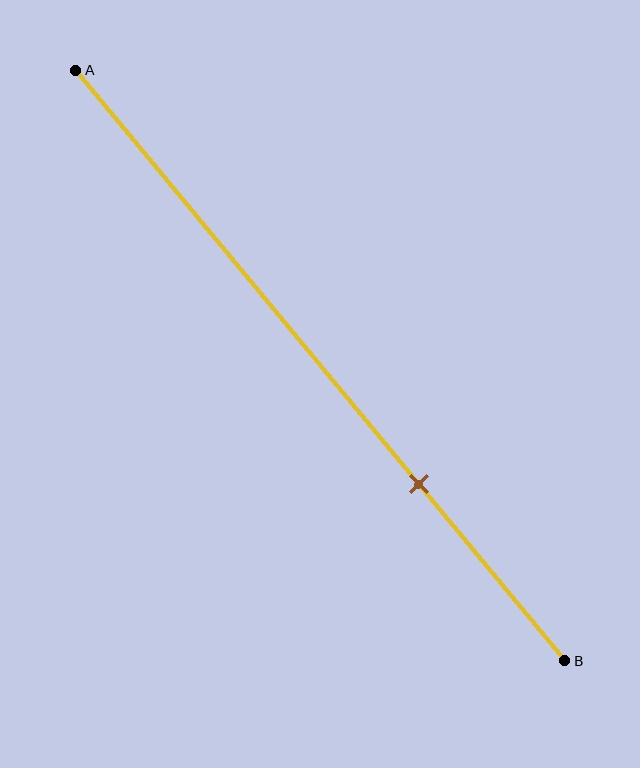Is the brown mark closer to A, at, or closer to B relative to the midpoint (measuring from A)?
The brown mark is closer to point B than the midpoint of segment AB.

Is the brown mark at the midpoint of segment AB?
No, the mark is at about 70% from A, not at the 50% midpoint.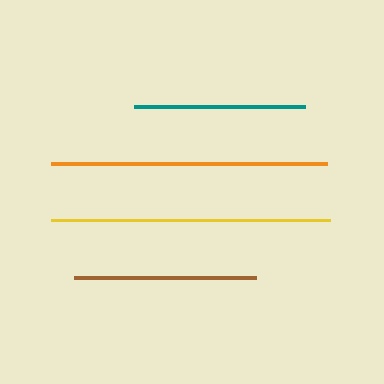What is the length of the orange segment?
The orange segment is approximately 276 pixels long.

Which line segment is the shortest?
The teal line is the shortest at approximately 170 pixels.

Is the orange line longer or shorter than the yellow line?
The yellow line is longer than the orange line.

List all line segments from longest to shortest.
From longest to shortest: yellow, orange, brown, teal.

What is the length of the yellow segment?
The yellow segment is approximately 279 pixels long.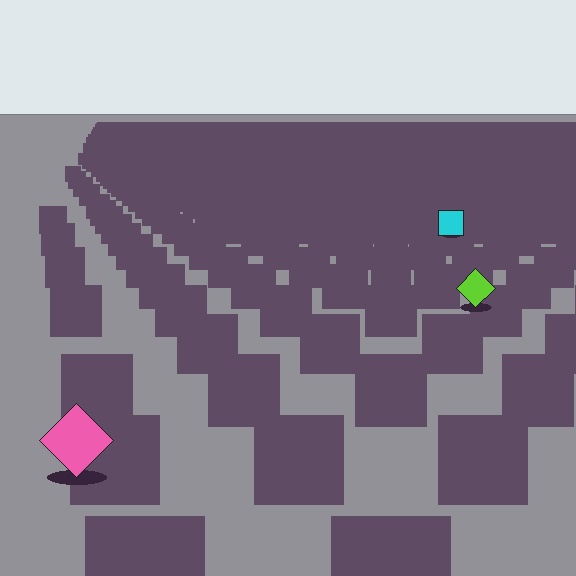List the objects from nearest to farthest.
From nearest to farthest: the pink diamond, the lime diamond, the cyan square.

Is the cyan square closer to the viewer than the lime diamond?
No. The lime diamond is closer — you can tell from the texture gradient: the ground texture is coarser near it.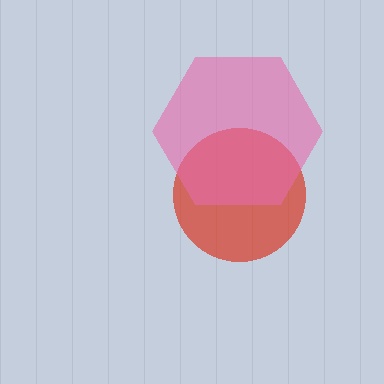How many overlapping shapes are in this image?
There are 2 overlapping shapes in the image.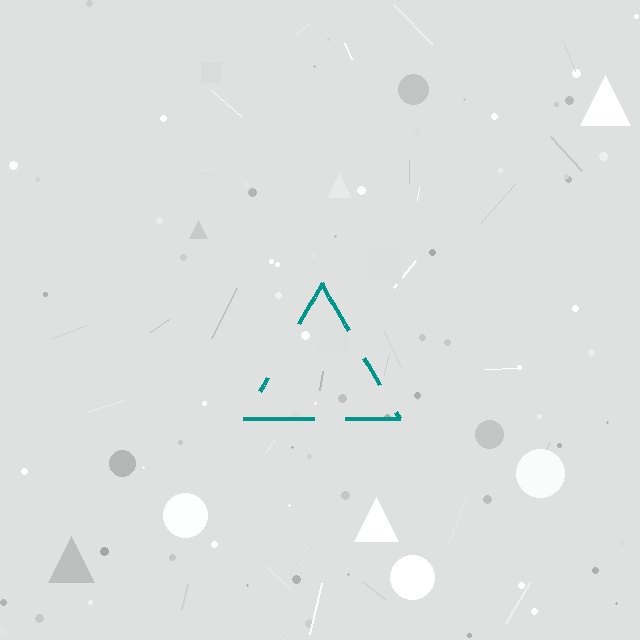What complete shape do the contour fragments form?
The contour fragments form a triangle.